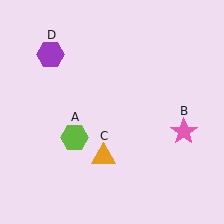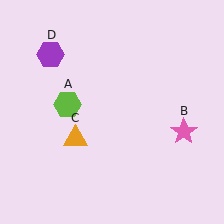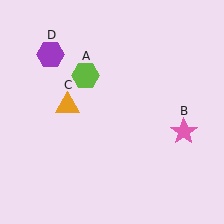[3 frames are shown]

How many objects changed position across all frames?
2 objects changed position: lime hexagon (object A), orange triangle (object C).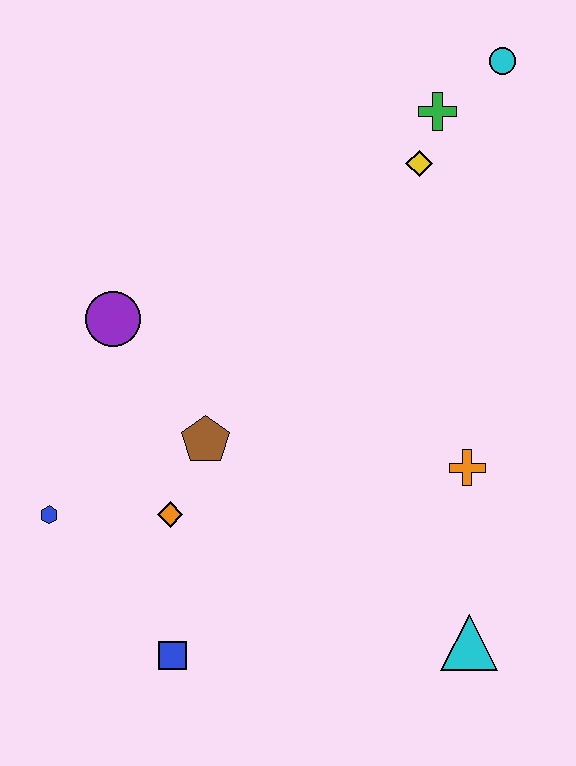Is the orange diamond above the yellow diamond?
No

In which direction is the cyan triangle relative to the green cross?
The cyan triangle is below the green cross.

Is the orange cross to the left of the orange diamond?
No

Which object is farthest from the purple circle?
The cyan triangle is farthest from the purple circle.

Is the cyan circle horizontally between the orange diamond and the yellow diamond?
No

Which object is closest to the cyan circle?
The green cross is closest to the cyan circle.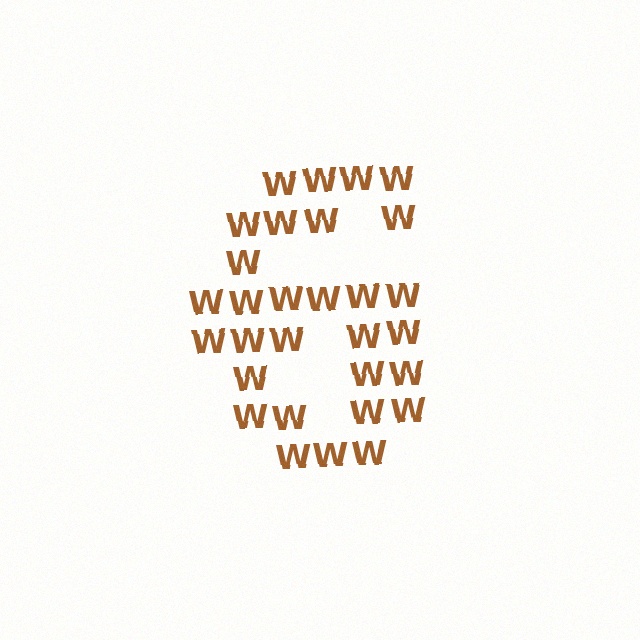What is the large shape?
The large shape is the digit 6.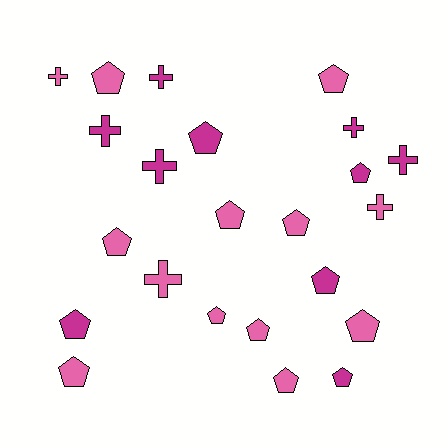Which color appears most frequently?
Pink, with 13 objects.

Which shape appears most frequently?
Pentagon, with 15 objects.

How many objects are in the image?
There are 23 objects.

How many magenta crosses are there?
There are 5 magenta crosses.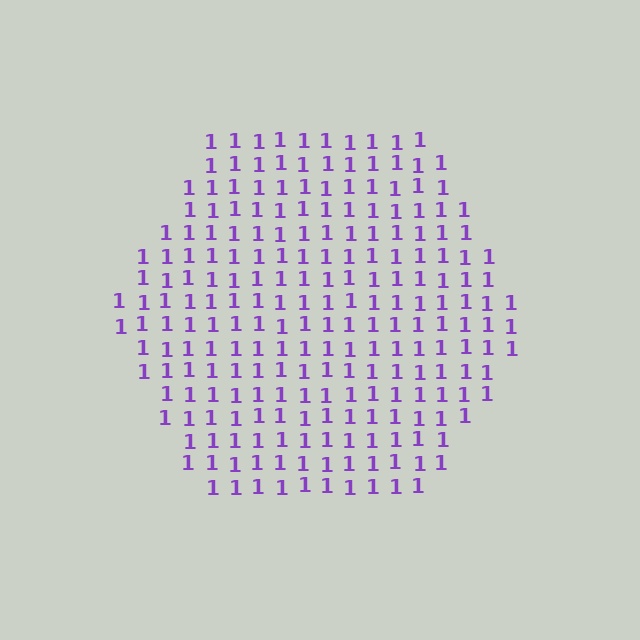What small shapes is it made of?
It is made of small digit 1's.